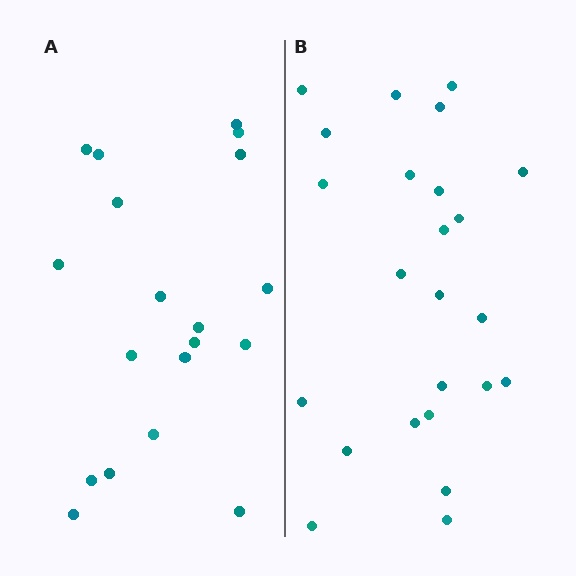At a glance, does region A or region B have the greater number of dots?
Region B (the right region) has more dots.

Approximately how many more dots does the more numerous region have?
Region B has about 5 more dots than region A.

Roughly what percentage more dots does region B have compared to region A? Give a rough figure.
About 25% more.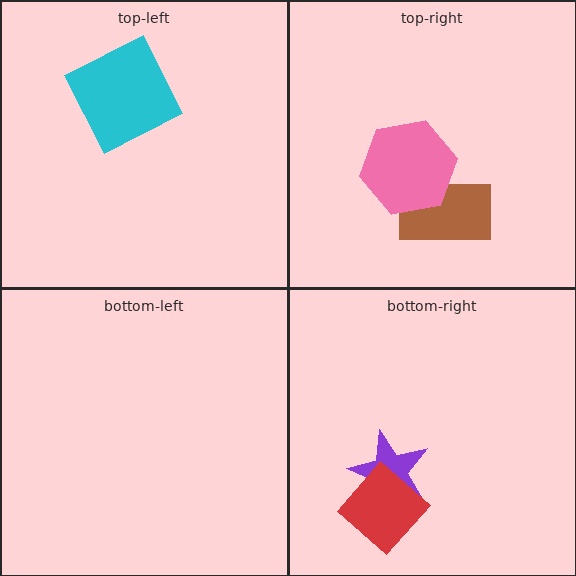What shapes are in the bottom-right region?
The purple star, the red diamond.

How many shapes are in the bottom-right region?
2.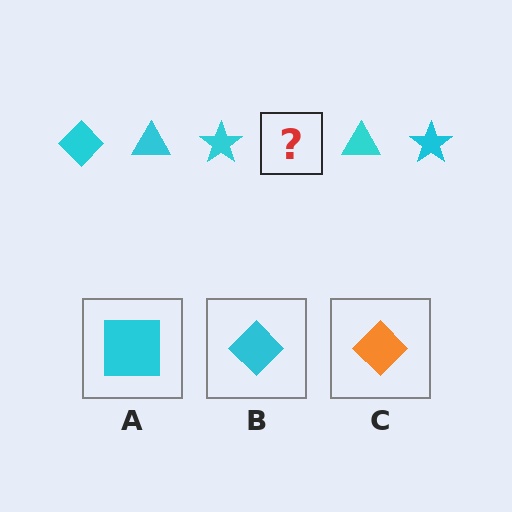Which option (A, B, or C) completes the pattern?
B.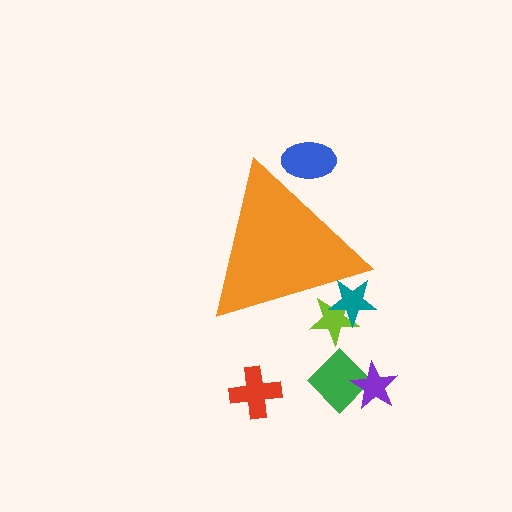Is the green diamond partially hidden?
No, the green diamond is fully visible.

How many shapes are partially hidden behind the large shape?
3 shapes are partially hidden.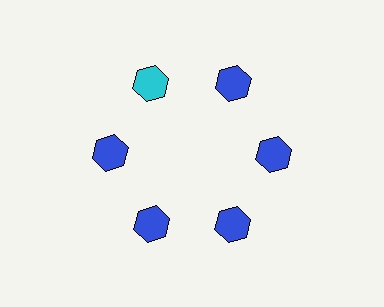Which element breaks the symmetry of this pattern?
The cyan hexagon at roughly the 11 o'clock position breaks the symmetry. All other shapes are blue hexagons.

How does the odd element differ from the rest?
It has a different color: cyan instead of blue.